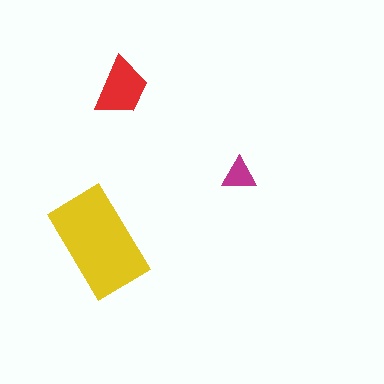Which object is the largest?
The yellow rectangle.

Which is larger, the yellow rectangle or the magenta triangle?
The yellow rectangle.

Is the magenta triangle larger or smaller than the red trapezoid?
Smaller.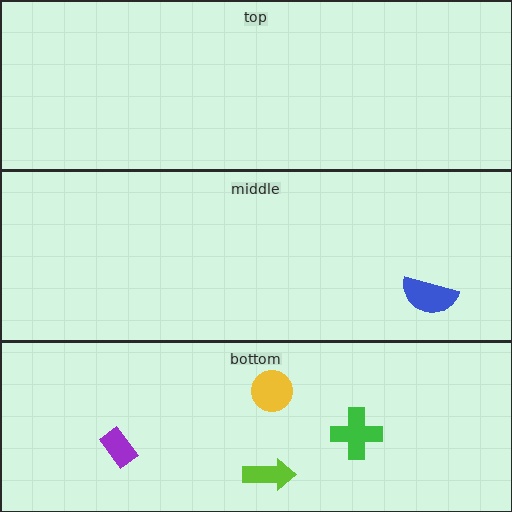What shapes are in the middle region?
The blue semicircle.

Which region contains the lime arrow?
The bottom region.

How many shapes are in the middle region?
1.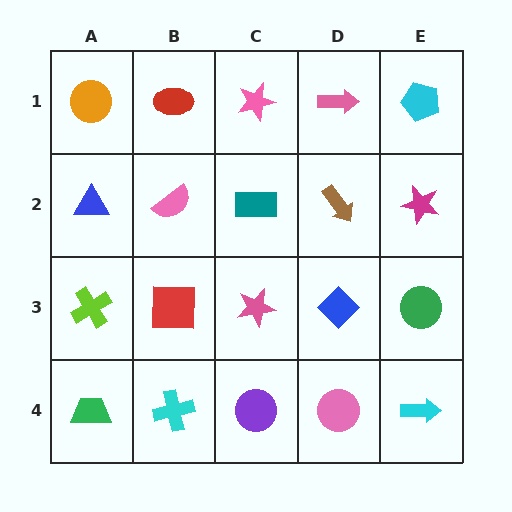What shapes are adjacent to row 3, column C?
A teal rectangle (row 2, column C), a purple circle (row 4, column C), a red square (row 3, column B), a blue diamond (row 3, column D).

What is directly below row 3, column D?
A pink circle.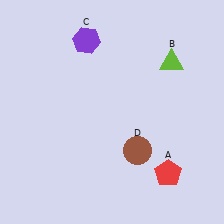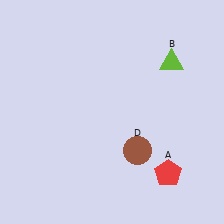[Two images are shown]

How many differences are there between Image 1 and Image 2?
There is 1 difference between the two images.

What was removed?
The purple hexagon (C) was removed in Image 2.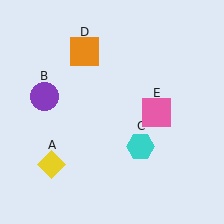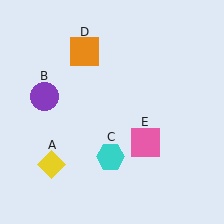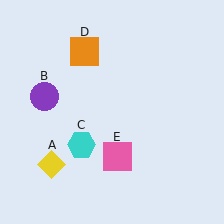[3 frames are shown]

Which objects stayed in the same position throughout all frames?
Yellow diamond (object A) and purple circle (object B) and orange square (object D) remained stationary.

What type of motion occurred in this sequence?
The cyan hexagon (object C), pink square (object E) rotated clockwise around the center of the scene.